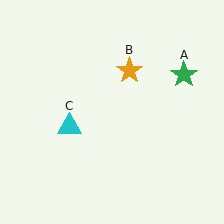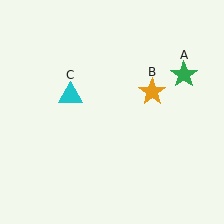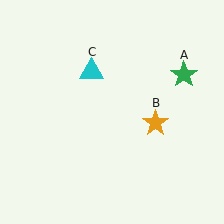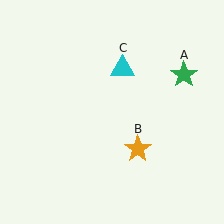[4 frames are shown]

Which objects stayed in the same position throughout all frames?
Green star (object A) remained stationary.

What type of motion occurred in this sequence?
The orange star (object B), cyan triangle (object C) rotated clockwise around the center of the scene.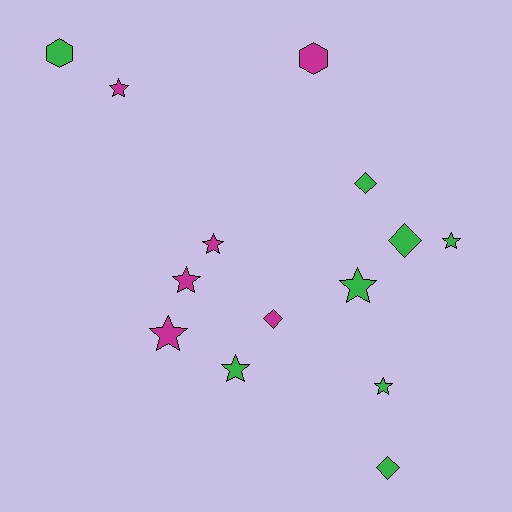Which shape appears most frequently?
Star, with 8 objects.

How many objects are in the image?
There are 14 objects.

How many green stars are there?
There are 4 green stars.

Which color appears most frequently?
Green, with 8 objects.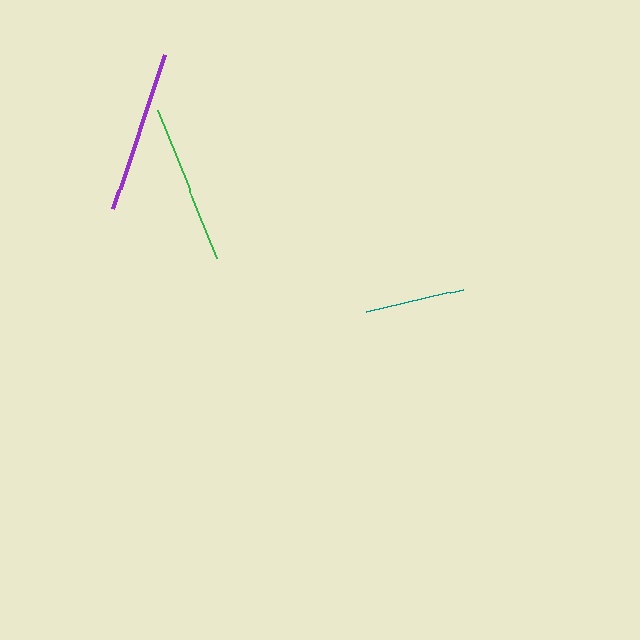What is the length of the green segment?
The green segment is approximately 159 pixels long.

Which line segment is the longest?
The purple line is the longest at approximately 162 pixels.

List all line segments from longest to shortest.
From longest to shortest: purple, green, teal.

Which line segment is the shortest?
The teal line is the shortest at approximately 99 pixels.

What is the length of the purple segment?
The purple segment is approximately 162 pixels long.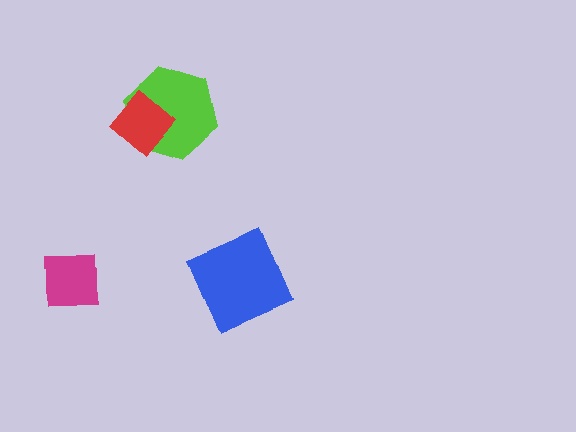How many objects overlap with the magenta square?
0 objects overlap with the magenta square.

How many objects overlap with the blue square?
0 objects overlap with the blue square.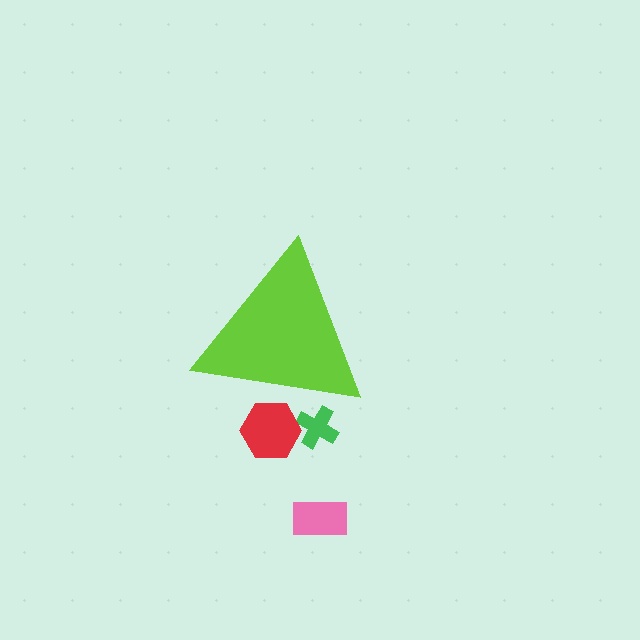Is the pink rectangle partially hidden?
No, the pink rectangle is fully visible.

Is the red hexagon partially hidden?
Yes, the red hexagon is partially hidden behind the lime triangle.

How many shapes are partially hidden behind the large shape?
2 shapes are partially hidden.